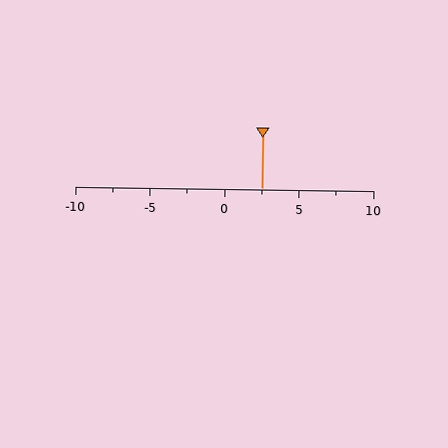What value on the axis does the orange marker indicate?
The marker indicates approximately 2.5.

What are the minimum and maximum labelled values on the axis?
The axis runs from -10 to 10.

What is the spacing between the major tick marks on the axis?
The major ticks are spaced 5 apart.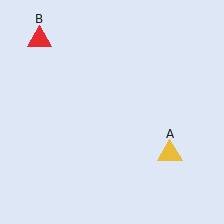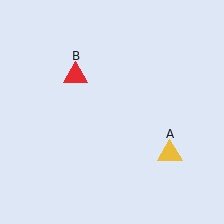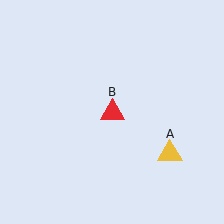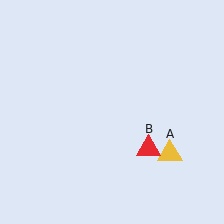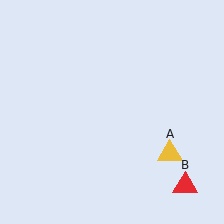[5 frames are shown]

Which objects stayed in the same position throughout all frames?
Yellow triangle (object A) remained stationary.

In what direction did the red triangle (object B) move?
The red triangle (object B) moved down and to the right.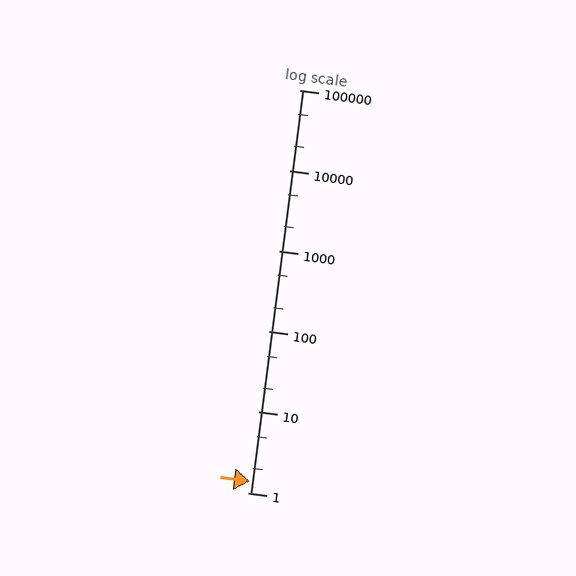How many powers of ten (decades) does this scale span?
The scale spans 5 decades, from 1 to 100000.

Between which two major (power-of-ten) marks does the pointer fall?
The pointer is between 1 and 10.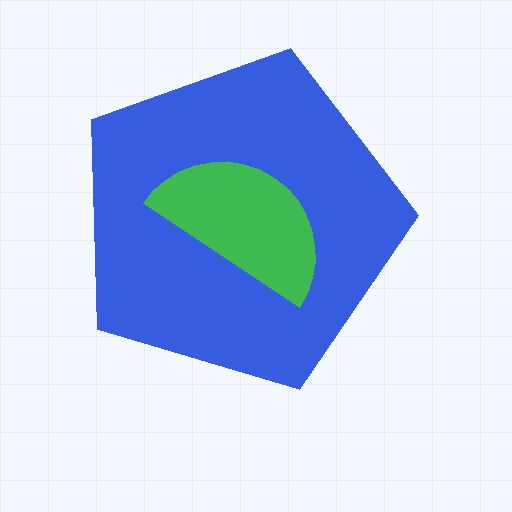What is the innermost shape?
The green semicircle.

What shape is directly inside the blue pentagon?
The green semicircle.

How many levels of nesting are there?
2.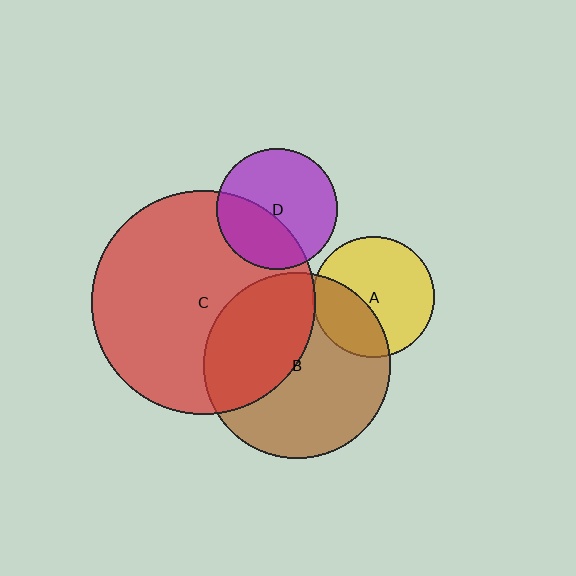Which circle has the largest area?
Circle C (red).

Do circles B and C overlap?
Yes.